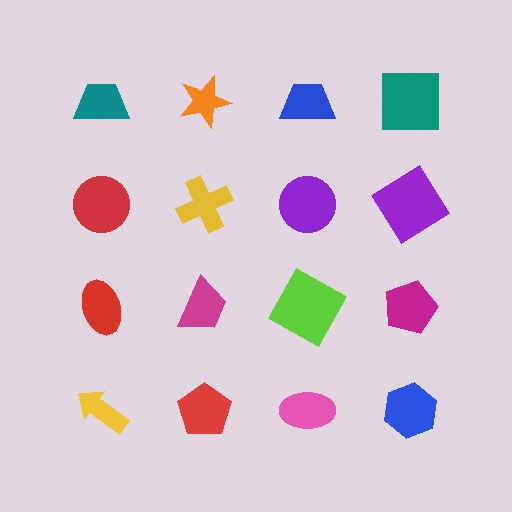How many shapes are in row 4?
4 shapes.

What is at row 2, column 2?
A yellow cross.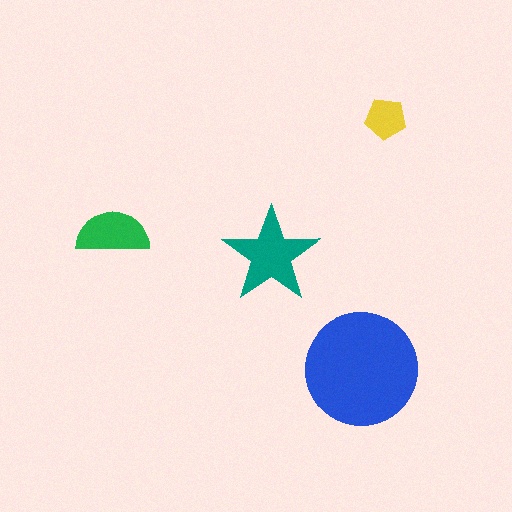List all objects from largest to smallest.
The blue circle, the teal star, the green semicircle, the yellow pentagon.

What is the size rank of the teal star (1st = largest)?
2nd.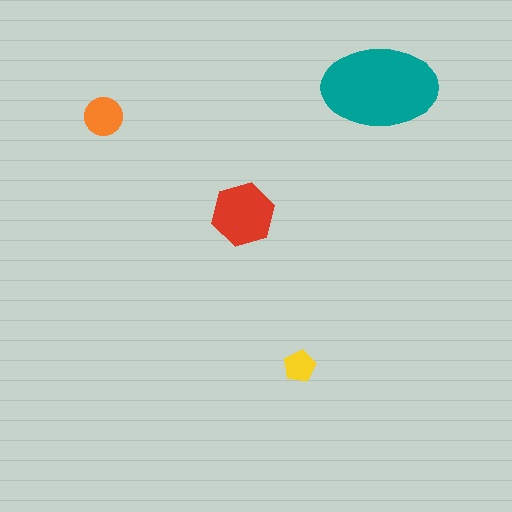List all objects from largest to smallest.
The teal ellipse, the red hexagon, the orange circle, the yellow pentagon.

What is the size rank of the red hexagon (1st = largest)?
2nd.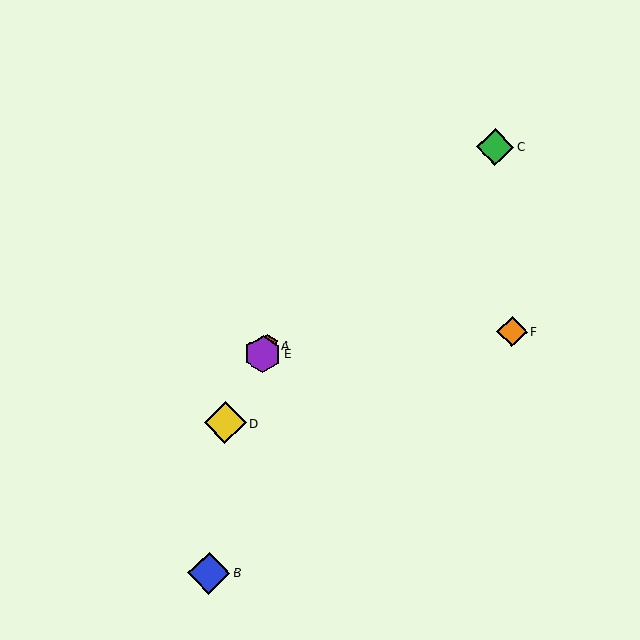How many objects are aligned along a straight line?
3 objects (A, D, E) are aligned along a straight line.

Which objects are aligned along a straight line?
Objects A, D, E are aligned along a straight line.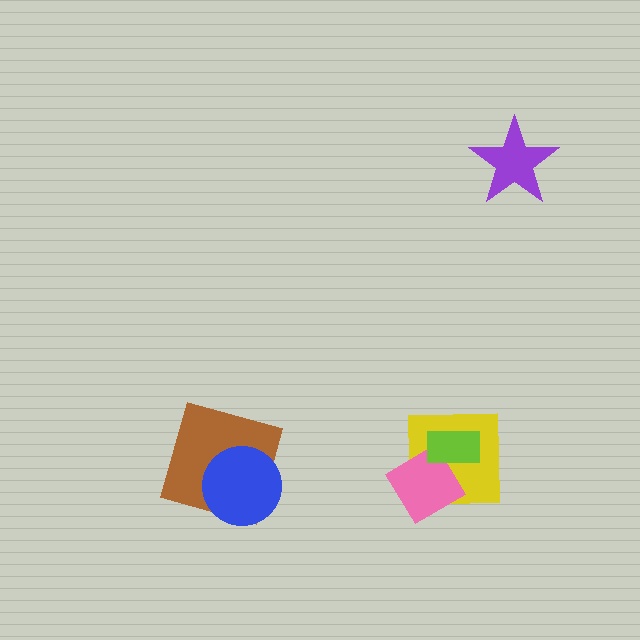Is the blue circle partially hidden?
No, no other shape covers it.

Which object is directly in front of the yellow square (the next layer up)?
The pink diamond is directly in front of the yellow square.